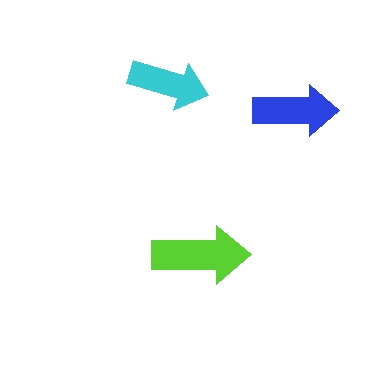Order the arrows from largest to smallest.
the lime one, the blue one, the cyan one.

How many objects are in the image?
There are 3 objects in the image.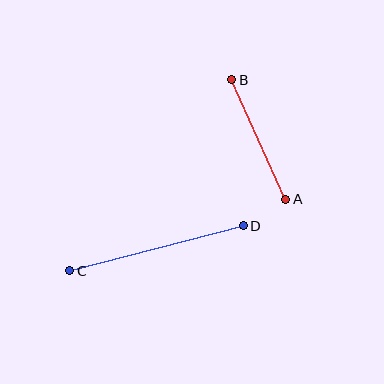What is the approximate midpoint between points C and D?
The midpoint is at approximately (157, 248) pixels.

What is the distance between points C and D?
The distance is approximately 179 pixels.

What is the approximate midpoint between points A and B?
The midpoint is at approximately (259, 140) pixels.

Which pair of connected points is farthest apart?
Points C and D are farthest apart.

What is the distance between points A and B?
The distance is approximately 131 pixels.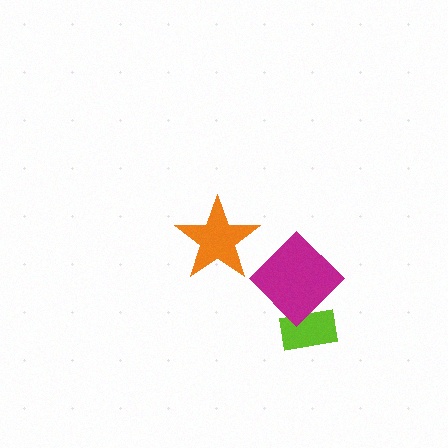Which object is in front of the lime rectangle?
The magenta diamond is in front of the lime rectangle.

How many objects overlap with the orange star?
0 objects overlap with the orange star.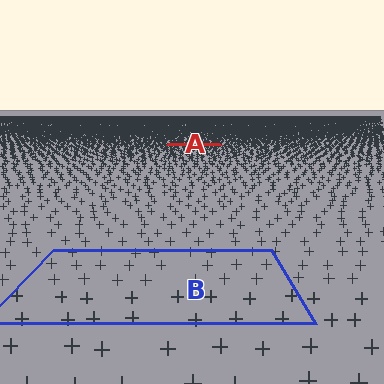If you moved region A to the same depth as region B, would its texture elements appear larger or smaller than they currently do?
They would appear larger. At a closer depth, the same texture elements are projected at a bigger on-screen size.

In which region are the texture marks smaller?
The texture marks are smaller in region A, because it is farther away.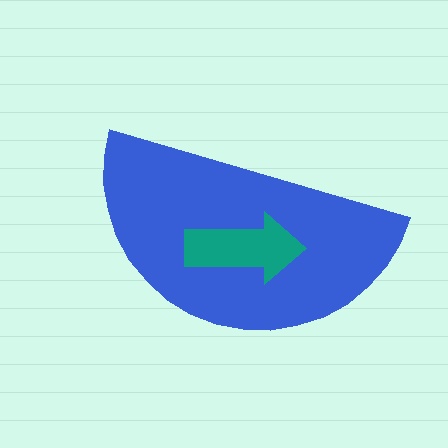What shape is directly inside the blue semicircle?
The teal arrow.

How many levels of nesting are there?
2.